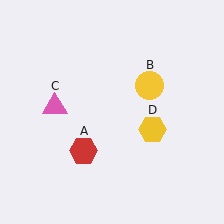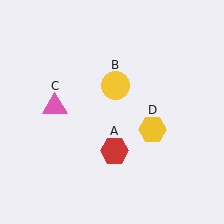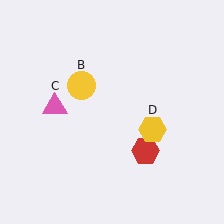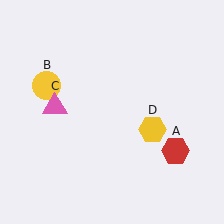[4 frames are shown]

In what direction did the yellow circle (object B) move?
The yellow circle (object B) moved left.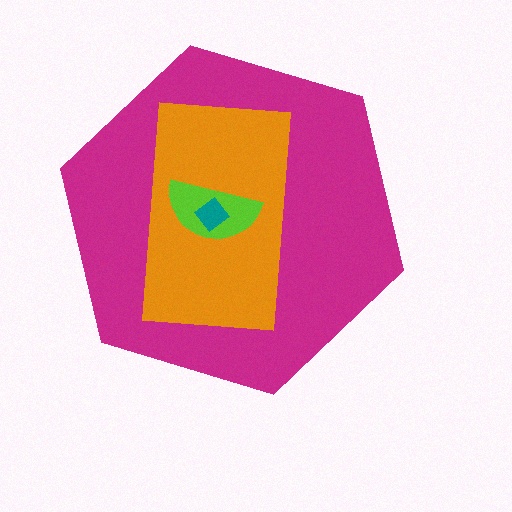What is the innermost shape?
The teal diamond.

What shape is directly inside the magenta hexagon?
The orange rectangle.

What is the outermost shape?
The magenta hexagon.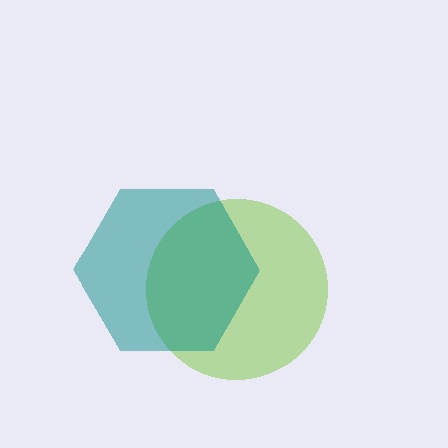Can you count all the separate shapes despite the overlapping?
Yes, there are 2 separate shapes.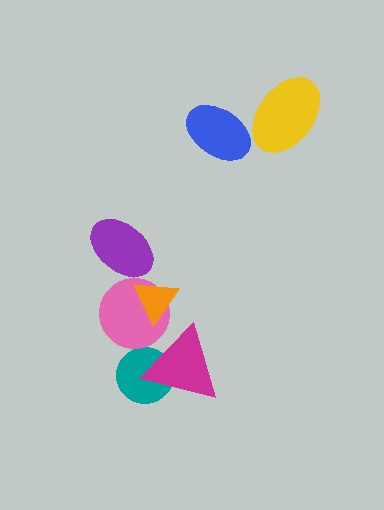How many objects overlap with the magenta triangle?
2 objects overlap with the magenta triangle.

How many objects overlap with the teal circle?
1 object overlaps with the teal circle.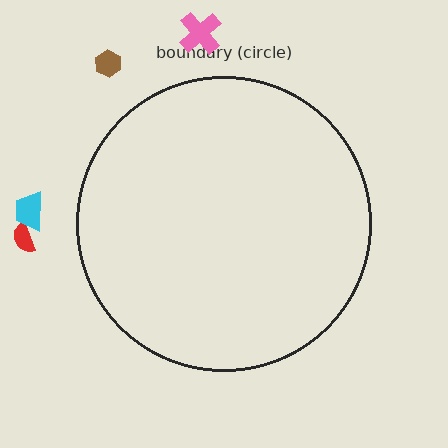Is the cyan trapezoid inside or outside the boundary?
Outside.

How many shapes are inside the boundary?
0 inside, 4 outside.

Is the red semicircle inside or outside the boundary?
Outside.